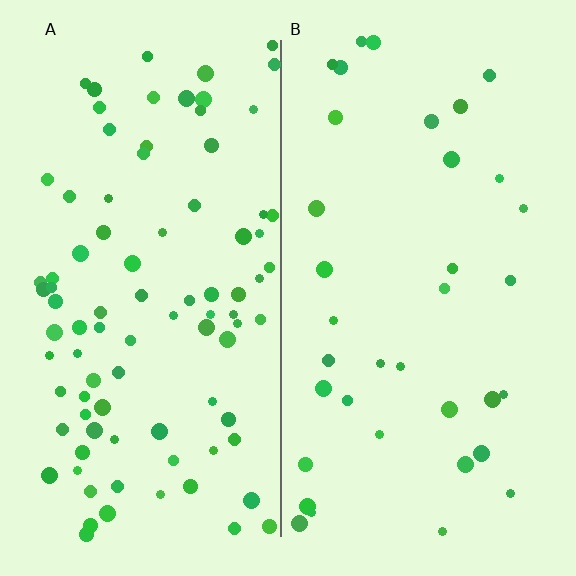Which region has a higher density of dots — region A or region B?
A (the left).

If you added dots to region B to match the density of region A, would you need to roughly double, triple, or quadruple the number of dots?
Approximately triple.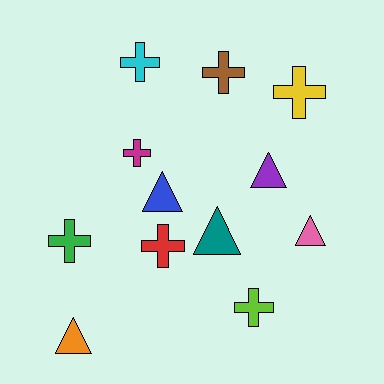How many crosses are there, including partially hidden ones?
There are 7 crosses.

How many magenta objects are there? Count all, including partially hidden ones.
There is 1 magenta object.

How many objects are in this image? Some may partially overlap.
There are 12 objects.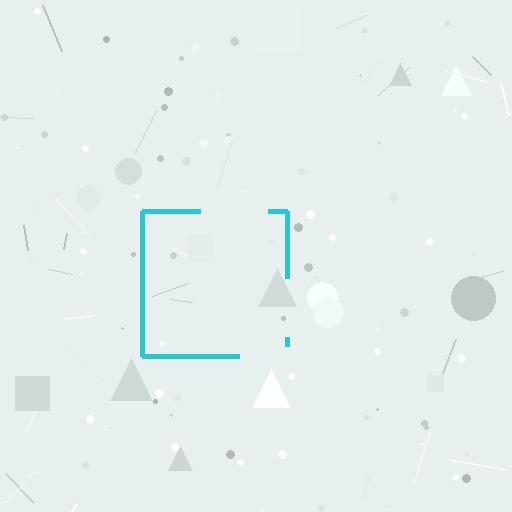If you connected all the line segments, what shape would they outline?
They would outline a square.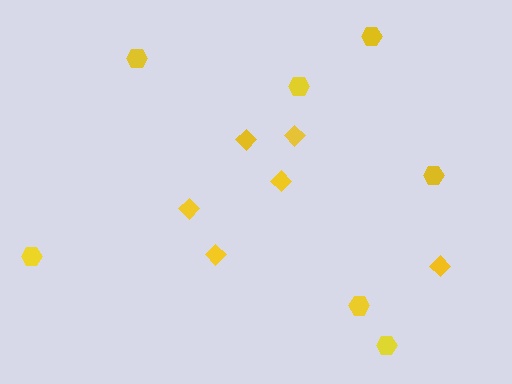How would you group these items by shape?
There are 2 groups: one group of hexagons (7) and one group of diamonds (6).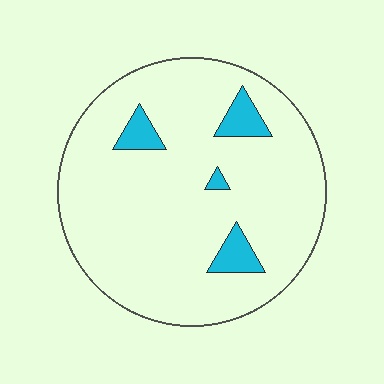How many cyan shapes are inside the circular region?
4.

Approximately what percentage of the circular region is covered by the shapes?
Approximately 10%.